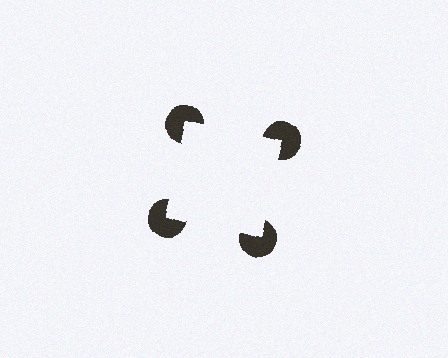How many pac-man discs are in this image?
There are 4 — one at each vertex of the illusory square.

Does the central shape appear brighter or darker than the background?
It typically appears slightly brighter than the background, even though no actual brightness change is drawn.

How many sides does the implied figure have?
4 sides.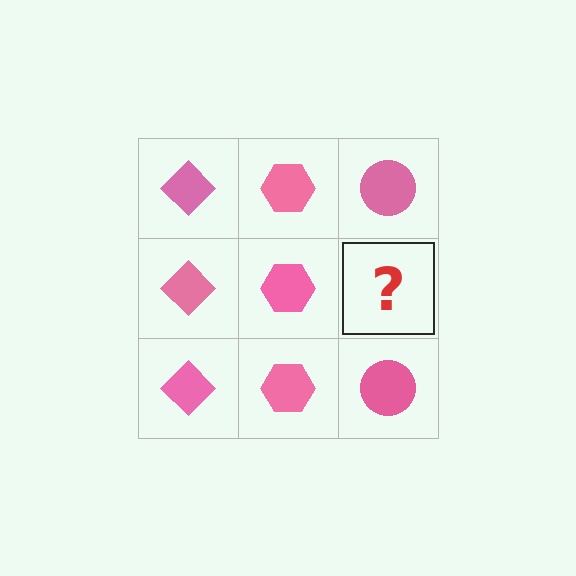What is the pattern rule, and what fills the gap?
The rule is that each column has a consistent shape. The gap should be filled with a pink circle.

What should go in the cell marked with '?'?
The missing cell should contain a pink circle.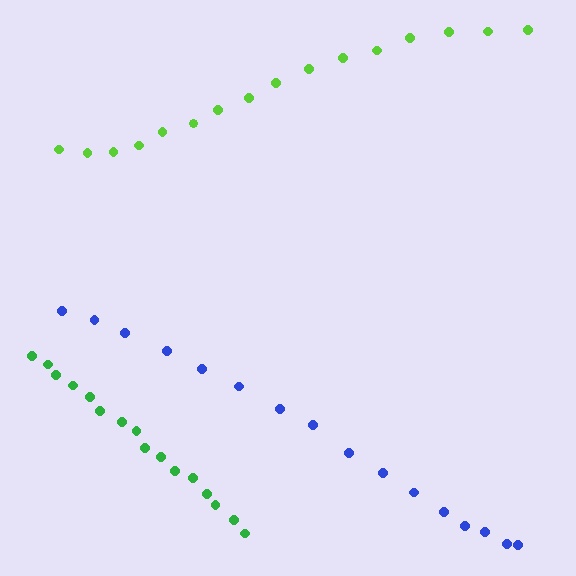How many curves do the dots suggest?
There are 3 distinct paths.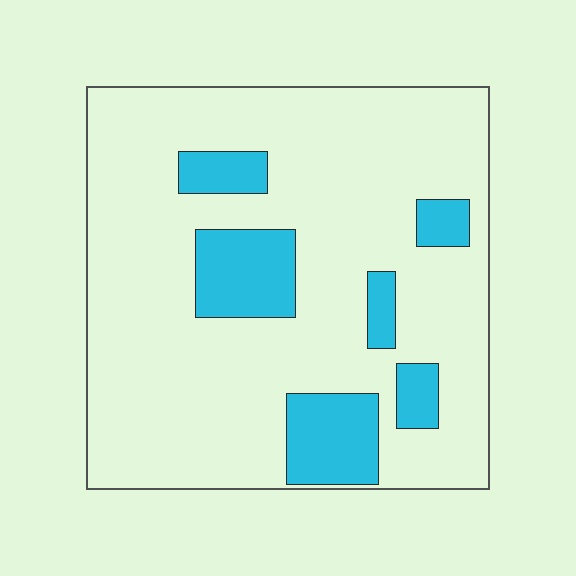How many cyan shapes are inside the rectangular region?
6.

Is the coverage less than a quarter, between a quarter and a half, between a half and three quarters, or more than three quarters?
Less than a quarter.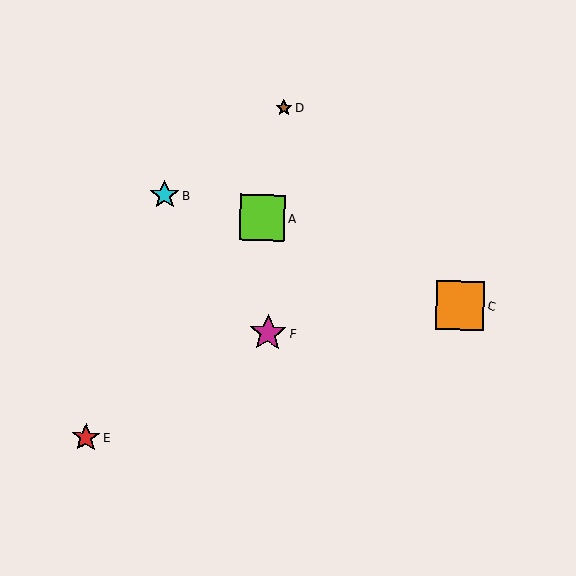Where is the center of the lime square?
The center of the lime square is at (263, 218).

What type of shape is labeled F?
Shape F is a magenta star.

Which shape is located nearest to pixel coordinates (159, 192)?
The cyan star (labeled B) at (165, 195) is nearest to that location.